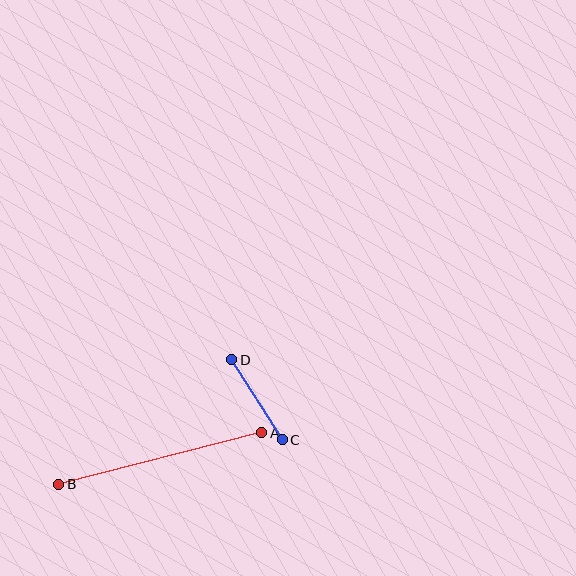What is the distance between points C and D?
The distance is approximately 95 pixels.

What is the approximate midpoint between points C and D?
The midpoint is at approximately (257, 400) pixels.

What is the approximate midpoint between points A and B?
The midpoint is at approximately (160, 459) pixels.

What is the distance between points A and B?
The distance is approximately 210 pixels.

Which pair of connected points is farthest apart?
Points A and B are farthest apart.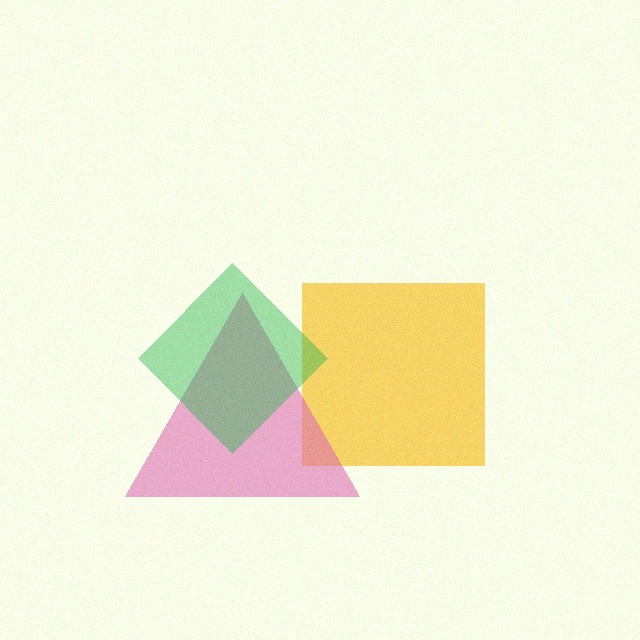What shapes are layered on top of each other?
The layered shapes are: a yellow square, a pink triangle, a green diamond.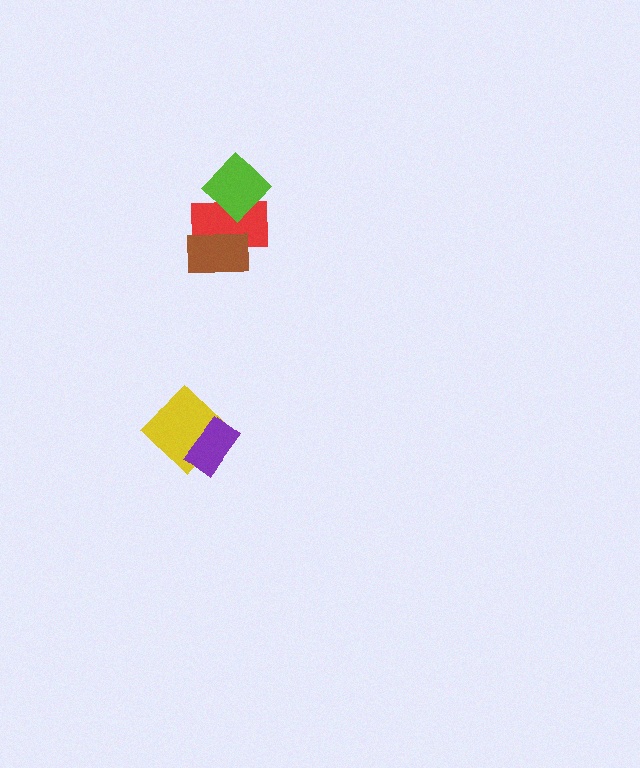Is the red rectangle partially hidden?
Yes, it is partially covered by another shape.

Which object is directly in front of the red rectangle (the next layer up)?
The lime diamond is directly in front of the red rectangle.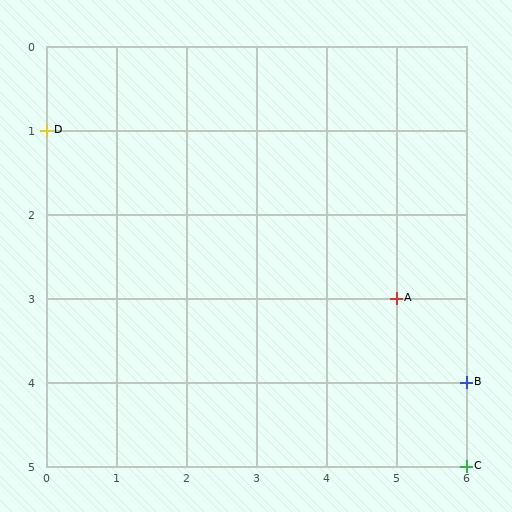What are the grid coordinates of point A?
Point A is at grid coordinates (5, 3).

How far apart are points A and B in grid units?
Points A and B are 1 column and 1 row apart (about 1.4 grid units diagonally).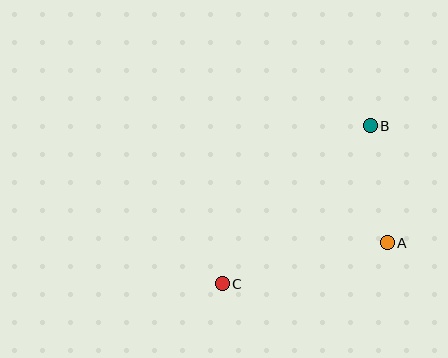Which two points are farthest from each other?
Points B and C are farthest from each other.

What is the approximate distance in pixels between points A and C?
The distance between A and C is approximately 170 pixels.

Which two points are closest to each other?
Points A and B are closest to each other.